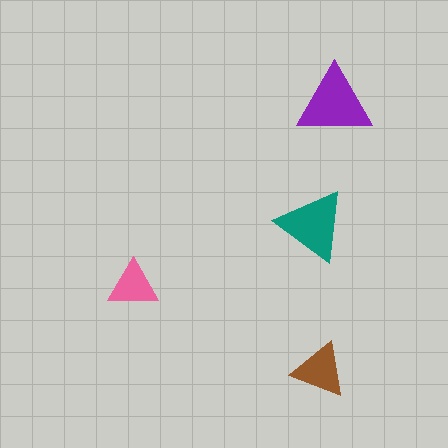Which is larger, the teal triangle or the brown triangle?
The teal one.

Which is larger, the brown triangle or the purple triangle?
The purple one.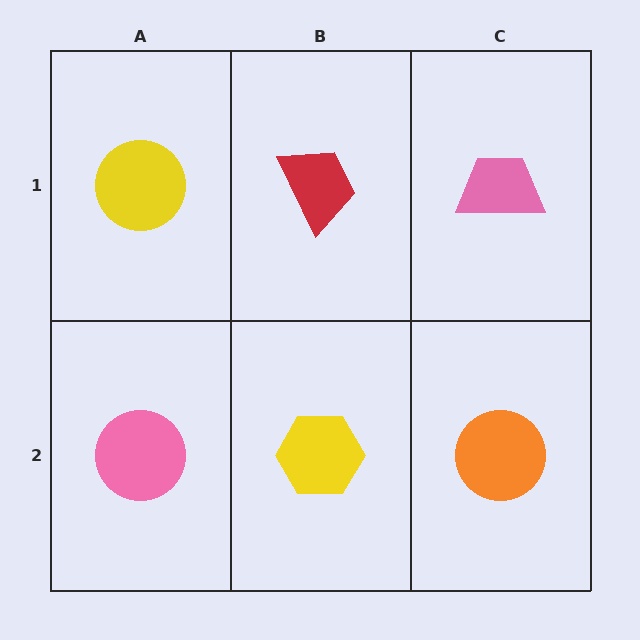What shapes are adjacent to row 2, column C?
A pink trapezoid (row 1, column C), a yellow hexagon (row 2, column B).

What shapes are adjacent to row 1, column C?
An orange circle (row 2, column C), a red trapezoid (row 1, column B).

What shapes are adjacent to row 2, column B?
A red trapezoid (row 1, column B), a pink circle (row 2, column A), an orange circle (row 2, column C).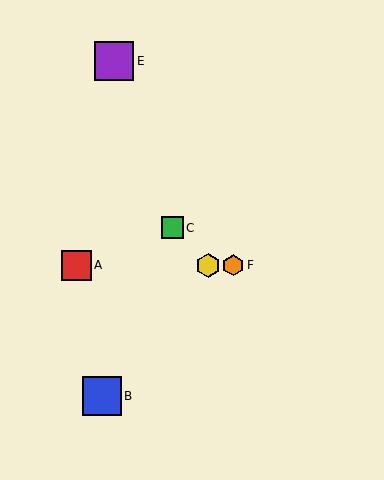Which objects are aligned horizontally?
Objects A, D, F are aligned horizontally.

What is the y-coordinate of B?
Object B is at y≈396.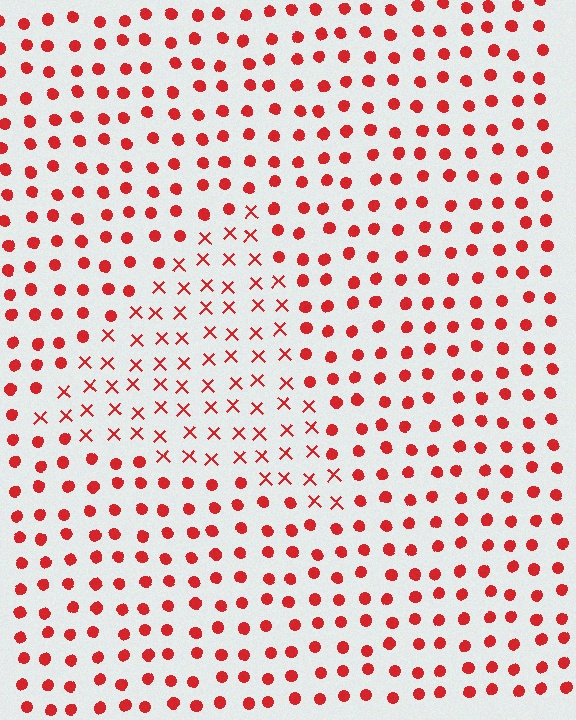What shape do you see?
I see a triangle.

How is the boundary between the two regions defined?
The boundary is defined by a change in element shape: X marks inside vs. circles outside. All elements share the same color and spacing.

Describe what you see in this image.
The image is filled with small red elements arranged in a uniform grid. A triangle-shaped region contains X marks, while the surrounding area contains circles. The boundary is defined purely by the change in element shape.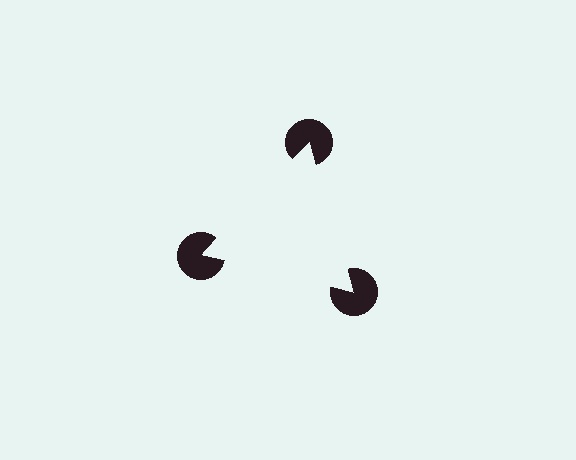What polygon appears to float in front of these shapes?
An illusory triangle — its edges are inferred from the aligned wedge cuts in the pac-man discs, not physically drawn.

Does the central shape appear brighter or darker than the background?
It typically appears slightly brighter than the background, even though no actual brightness change is drawn.